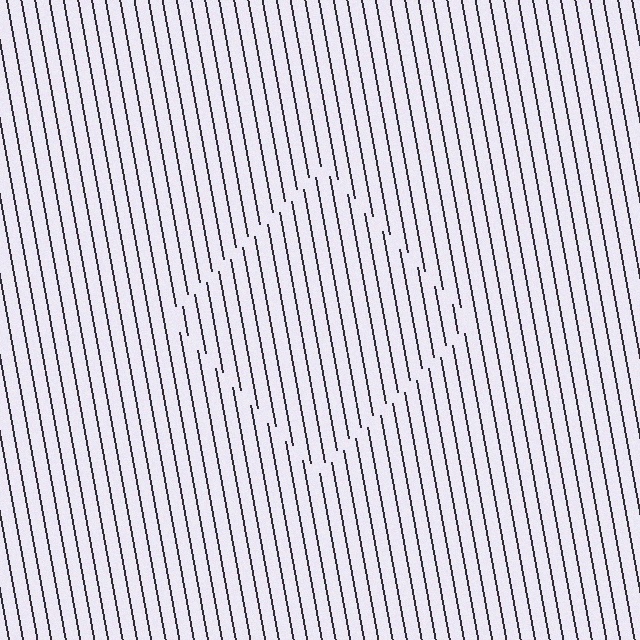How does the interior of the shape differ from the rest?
The interior of the shape contains the same grating, shifted by half a period — the contour is defined by the phase discontinuity where line-ends from the inner and outer gratings abut.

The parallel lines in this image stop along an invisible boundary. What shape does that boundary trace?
An illusory square. The interior of the shape contains the same grating, shifted by half a period — the contour is defined by the phase discontinuity where line-ends from the inner and outer gratings abut.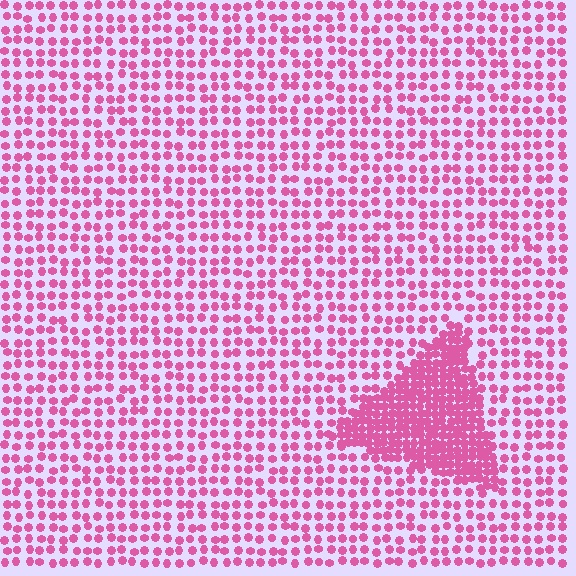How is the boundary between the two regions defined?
The boundary is defined by a change in element density (approximately 2.5x ratio). All elements are the same color, size, and shape.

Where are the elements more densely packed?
The elements are more densely packed inside the triangle boundary.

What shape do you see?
I see a triangle.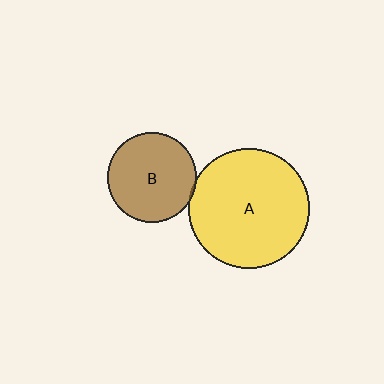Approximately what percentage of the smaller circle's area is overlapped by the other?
Approximately 5%.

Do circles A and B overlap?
Yes.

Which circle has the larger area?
Circle A (yellow).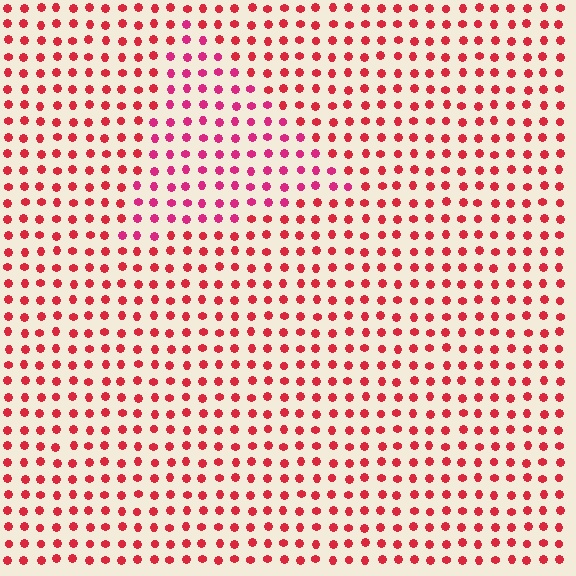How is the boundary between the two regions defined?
The boundary is defined purely by a slight shift in hue (about 24 degrees). Spacing, size, and orientation are identical on both sides.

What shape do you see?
I see a triangle.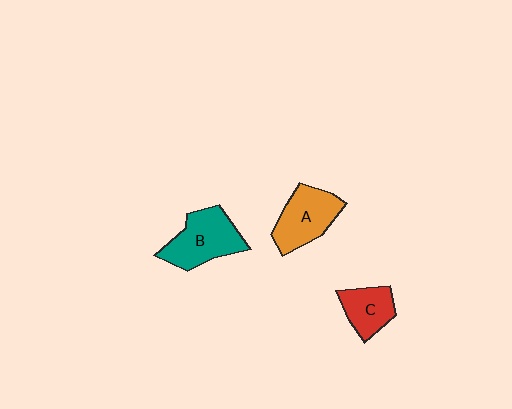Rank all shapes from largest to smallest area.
From largest to smallest: B (teal), A (orange), C (red).